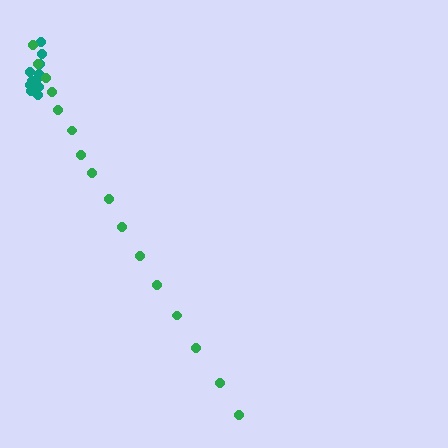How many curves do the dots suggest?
There are 2 distinct paths.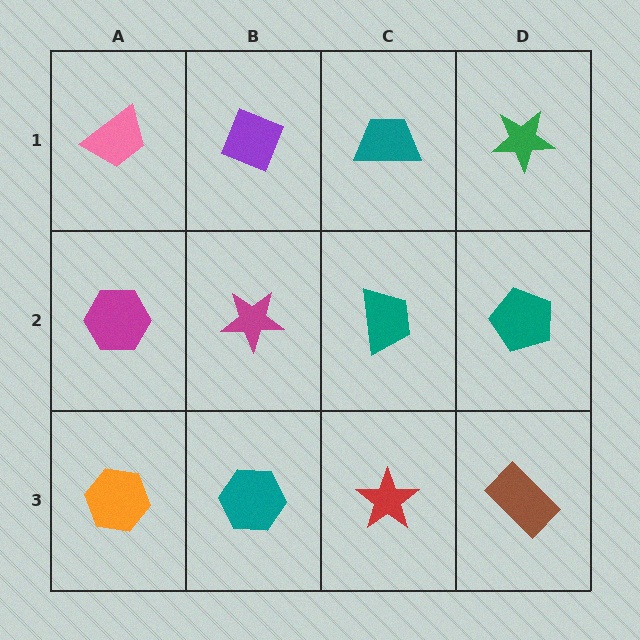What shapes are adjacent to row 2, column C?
A teal trapezoid (row 1, column C), a red star (row 3, column C), a magenta star (row 2, column B), a teal pentagon (row 2, column D).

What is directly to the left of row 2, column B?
A magenta hexagon.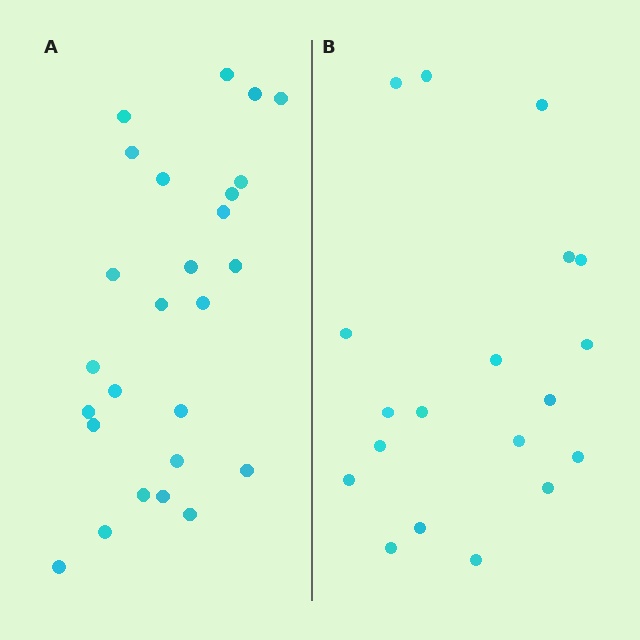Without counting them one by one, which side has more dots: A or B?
Region A (the left region) has more dots.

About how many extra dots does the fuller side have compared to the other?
Region A has roughly 8 or so more dots than region B.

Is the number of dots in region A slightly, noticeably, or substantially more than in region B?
Region A has noticeably more, but not dramatically so. The ratio is roughly 1.4 to 1.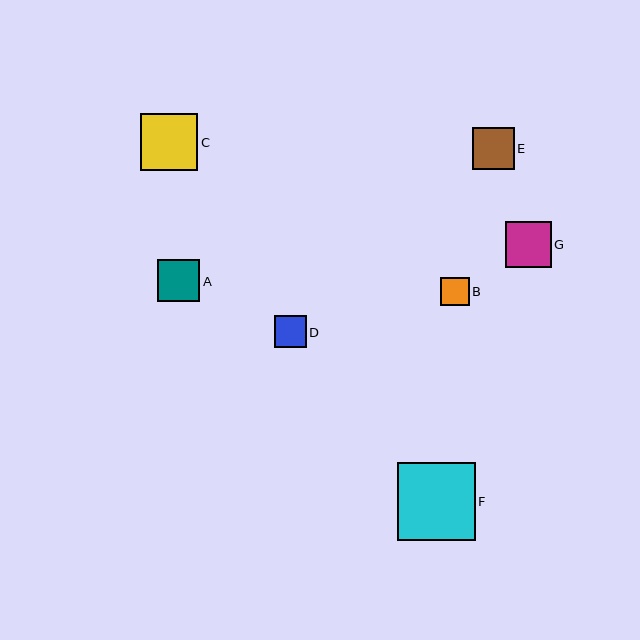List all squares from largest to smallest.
From largest to smallest: F, C, G, A, E, D, B.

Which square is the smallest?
Square B is the smallest with a size of approximately 28 pixels.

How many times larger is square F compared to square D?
Square F is approximately 2.4 times the size of square D.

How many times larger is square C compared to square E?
Square C is approximately 1.4 times the size of square E.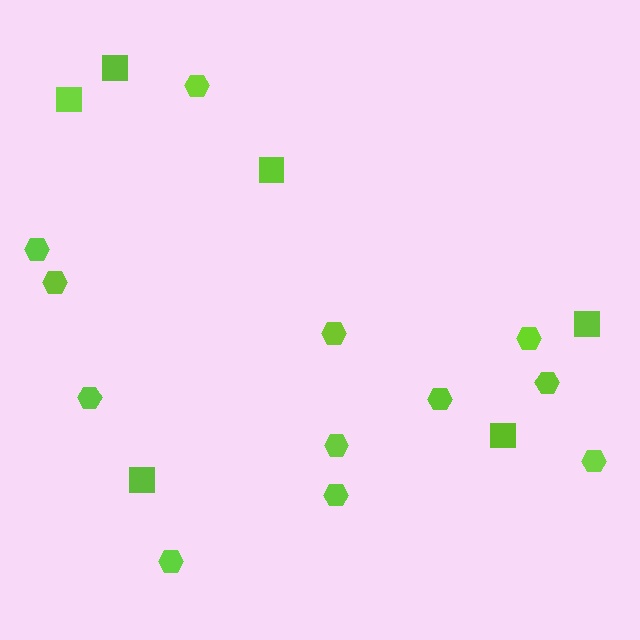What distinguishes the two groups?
There are 2 groups: one group of hexagons (12) and one group of squares (6).